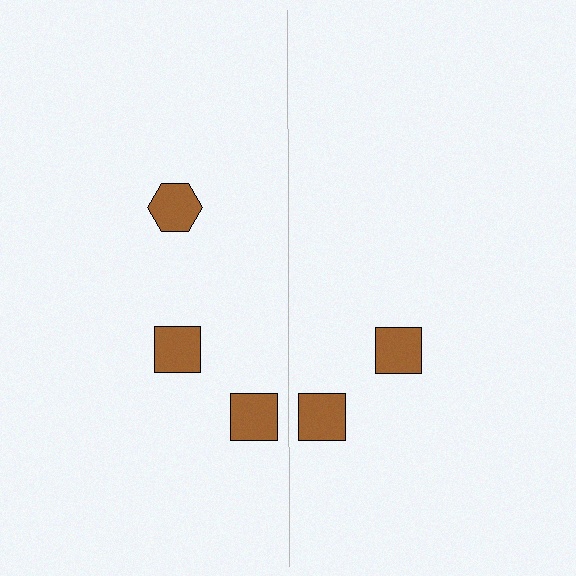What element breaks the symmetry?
A brown hexagon is missing from the right side.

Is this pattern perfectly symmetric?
No, the pattern is not perfectly symmetric. A brown hexagon is missing from the right side.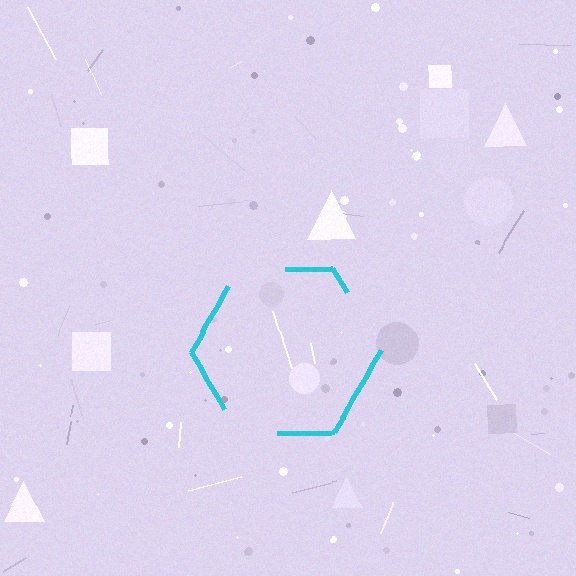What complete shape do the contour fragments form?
The contour fragments form a hexagon.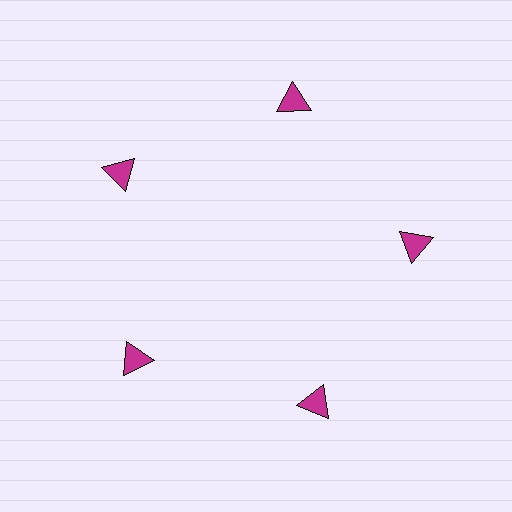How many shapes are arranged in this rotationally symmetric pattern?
There are 5 shapes, arranged in 5 groups of 1.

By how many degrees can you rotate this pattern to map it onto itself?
The pattern maps onto itself every 72 degrees of rotation.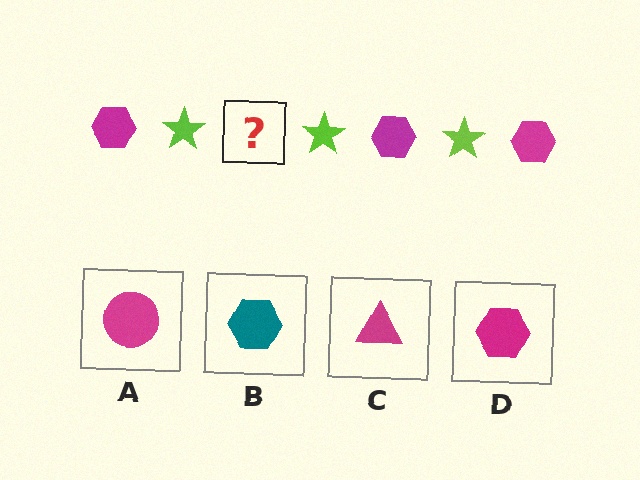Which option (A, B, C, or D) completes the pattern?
D.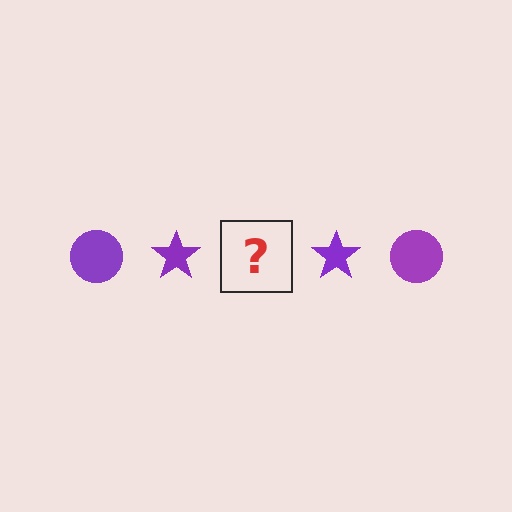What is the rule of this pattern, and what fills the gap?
The rule is that the pattern cycles through circle, star shapes in purple. The gap should be filled with a purple circle.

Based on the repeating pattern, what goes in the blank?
The blank should be a purple circle.